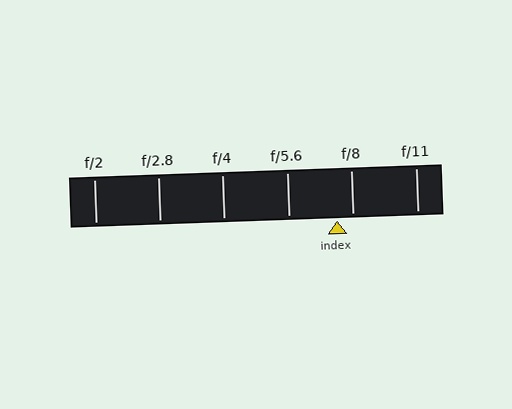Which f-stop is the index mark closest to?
The index mark is closest to f/8.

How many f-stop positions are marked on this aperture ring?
There are 6 f-stop positions marked.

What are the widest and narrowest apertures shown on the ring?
The widest aperture shown is f/2 and the narrowest is f/11.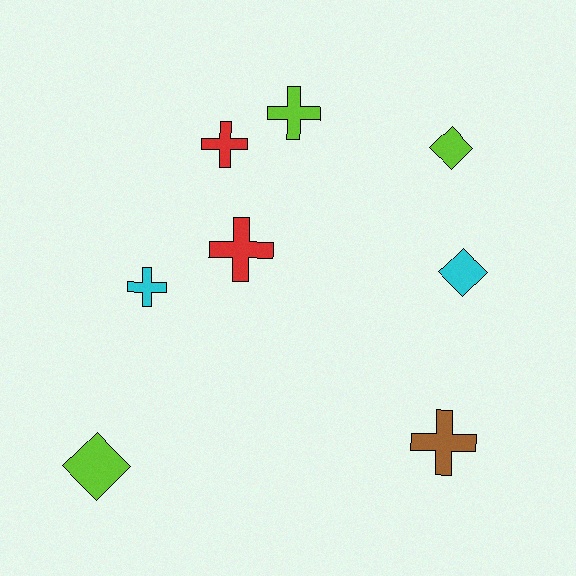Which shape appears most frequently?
Cross, with 5 objects.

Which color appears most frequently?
Lime, with 3 objects.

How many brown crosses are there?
There is 1 brown cross.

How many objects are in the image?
There are 8 objects.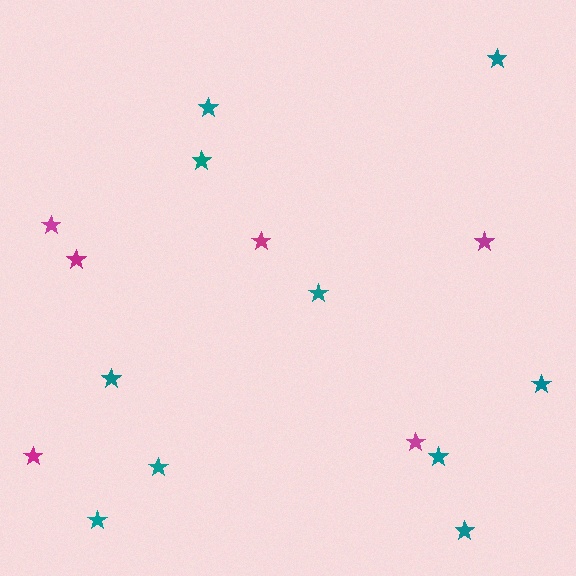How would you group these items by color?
There are 2 groups: one group of magenta stars (6) and one group of teal stars (10).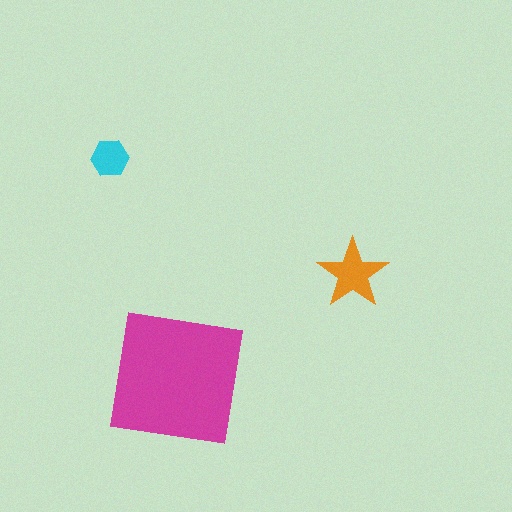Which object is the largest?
The magenta square.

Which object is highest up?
The cyan hexagon is topmost.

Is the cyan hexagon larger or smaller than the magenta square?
Smaller.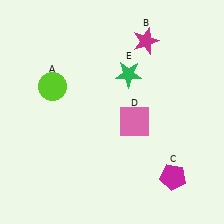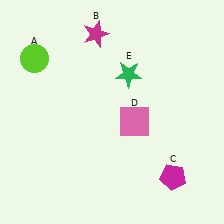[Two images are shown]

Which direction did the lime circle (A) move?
The lime circle (A) moved up.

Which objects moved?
The objects that moved are: the lime circle (A), the magenta star (B).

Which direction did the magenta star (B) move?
The magenta star (B) moved left.